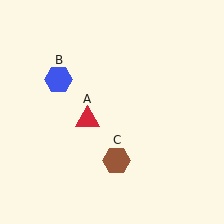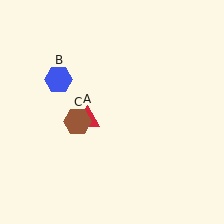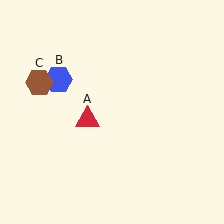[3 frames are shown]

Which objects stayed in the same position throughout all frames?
Red triangle (object A) and blue hexagon (object B) remained stationary.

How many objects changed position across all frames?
1 object changed position: brown hexagon (object C).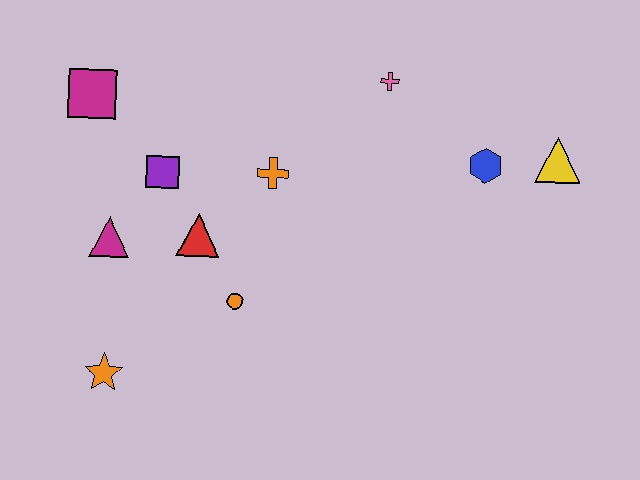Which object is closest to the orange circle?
The red triangle is closest to the orange circle.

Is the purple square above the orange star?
Yes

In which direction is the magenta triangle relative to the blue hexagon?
The magenta triangle is to the left of the blue hexagon.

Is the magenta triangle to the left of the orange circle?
Yes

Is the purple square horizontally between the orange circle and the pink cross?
No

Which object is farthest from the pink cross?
The orange star is farthest from the pink cross.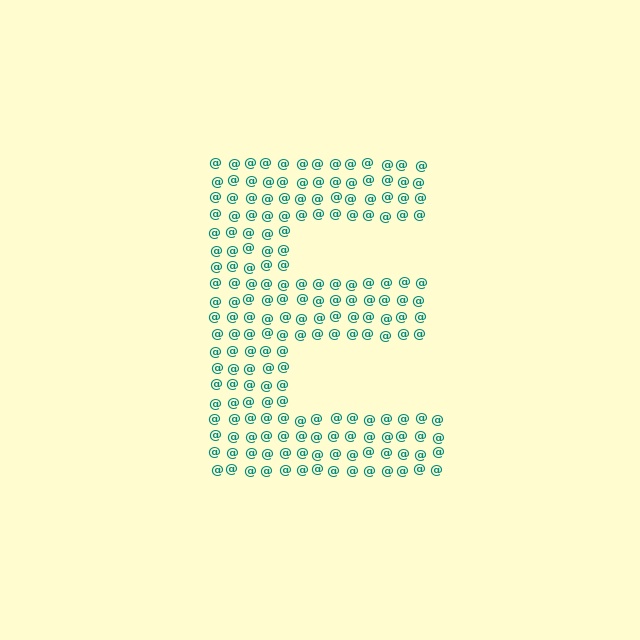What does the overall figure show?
The overall figure shows the letter E.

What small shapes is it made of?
It is made of small at signs.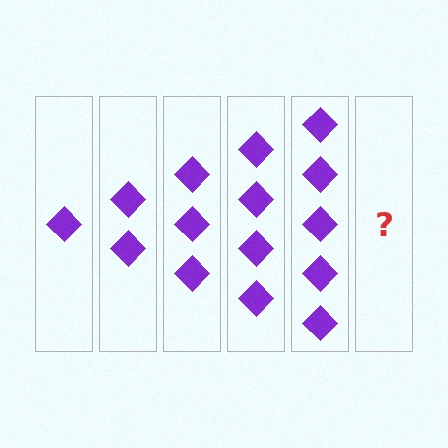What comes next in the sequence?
The next element should be 6 diamonds.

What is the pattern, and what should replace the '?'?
The pattern is that each step adds one more diamond. The '?' should be 6 diamonds.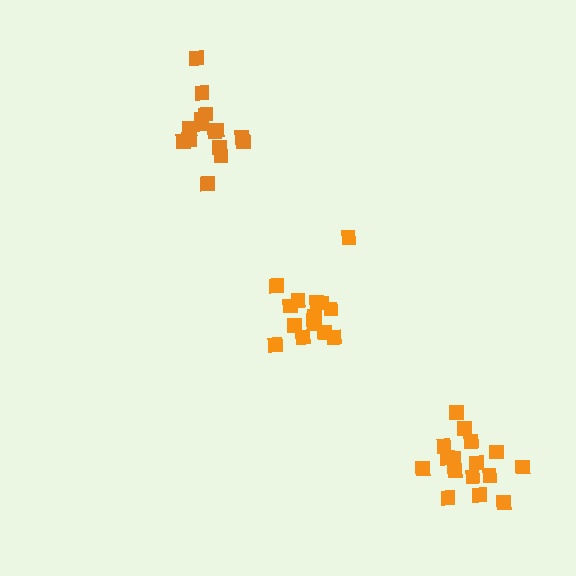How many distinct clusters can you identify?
There are 3 distinct clusters.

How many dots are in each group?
Group 1: 15 dots, Group 2: 15 dots, Group 3: 16 dots (46 total).